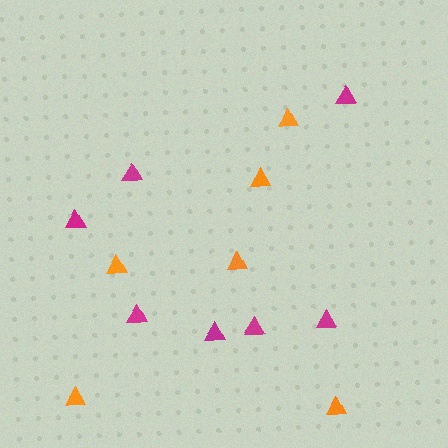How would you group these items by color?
There are 2 groups: one group of magenta triangles (7) and one group of orange triangles (6).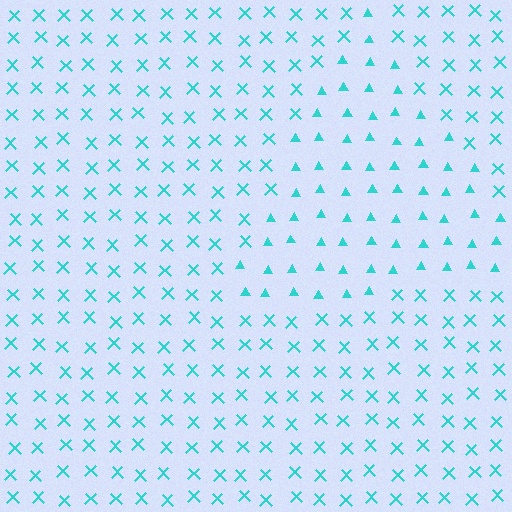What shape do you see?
I see a triangle.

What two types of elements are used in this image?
The image uses triangles inside the triangle region and X marks outside it.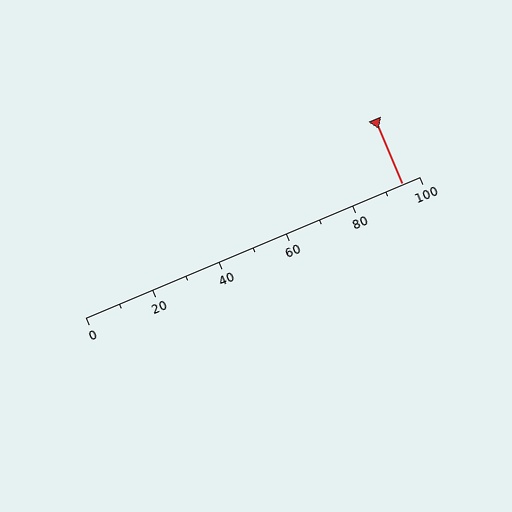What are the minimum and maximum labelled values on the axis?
The axis runs from 0 to 100.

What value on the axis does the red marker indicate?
The marker indicates approximately 95.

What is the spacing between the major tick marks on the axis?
The major ticks are spaced 20 apart.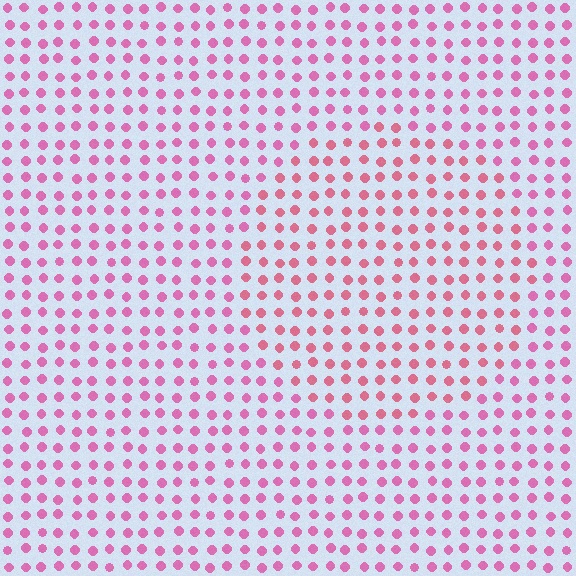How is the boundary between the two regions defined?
The boundary is defined purely by a slight shift in hue (about 21 degrees). Spacing, size, and orientation are identical on both sides.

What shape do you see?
I see a circle.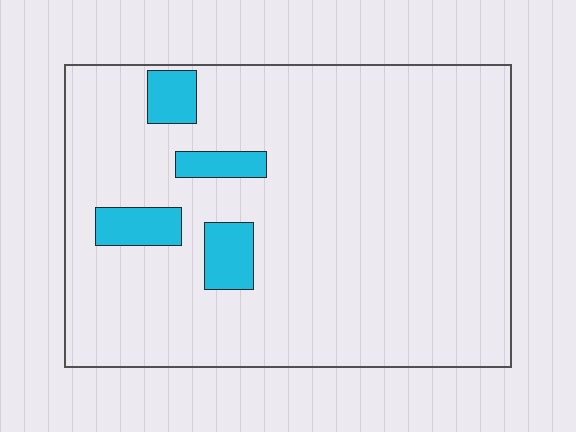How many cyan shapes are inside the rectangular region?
4.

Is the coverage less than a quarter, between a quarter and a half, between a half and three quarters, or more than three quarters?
Less than a quarter.